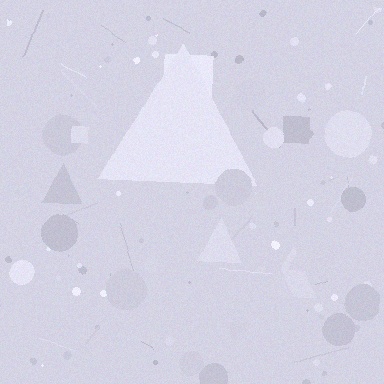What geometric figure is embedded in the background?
A triangle is embedded in the background.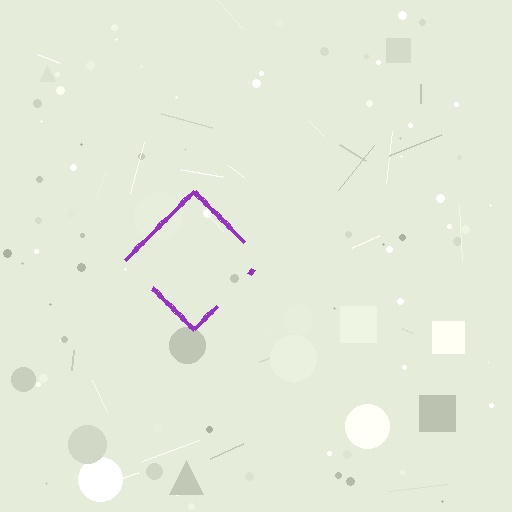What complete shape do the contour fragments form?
The contour fragments form a diamond.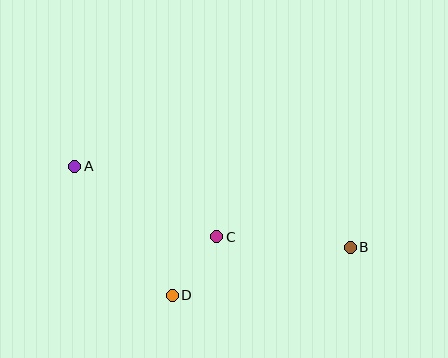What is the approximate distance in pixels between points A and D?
The distance between A and D is approximately 162 pixels.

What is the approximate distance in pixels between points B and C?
The distance between B and C is approximately 134 pixels.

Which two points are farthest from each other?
Points A and B are farthest from each other.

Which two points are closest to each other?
Points C and D are closest to each other.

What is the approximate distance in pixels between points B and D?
The distance between B and D is approximately 185 pixels.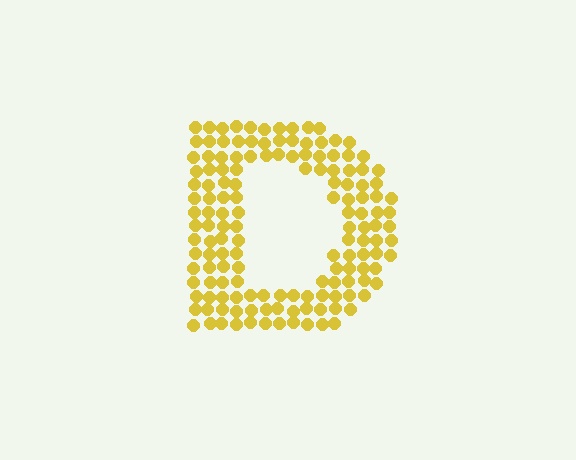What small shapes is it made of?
It is made of small circles.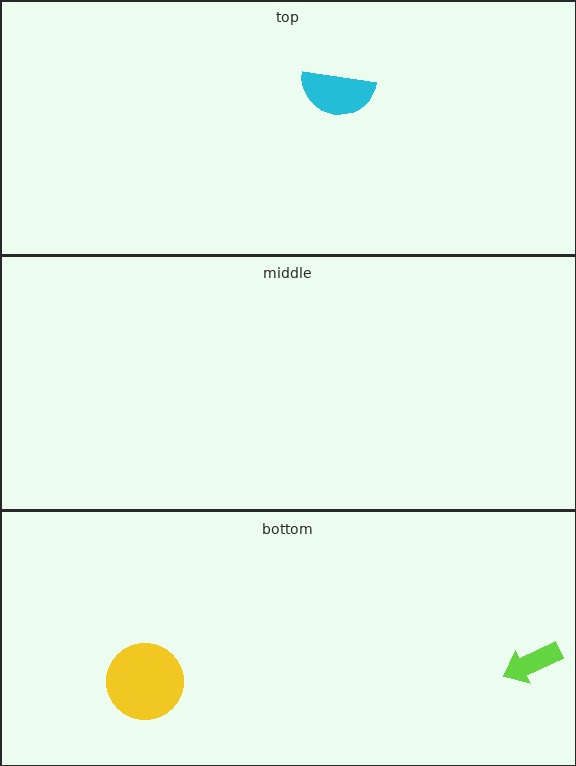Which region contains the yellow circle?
The bottom region.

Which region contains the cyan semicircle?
The top region.